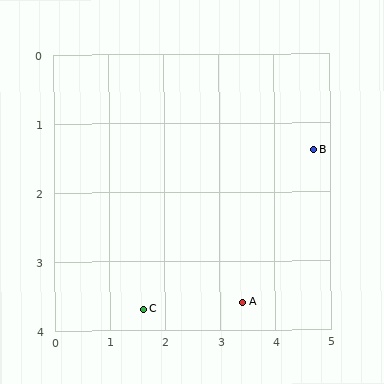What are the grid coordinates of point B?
Point B is at approximately (4.7, 1.4).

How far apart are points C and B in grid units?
Points C and B are about 3.9 grid units apart.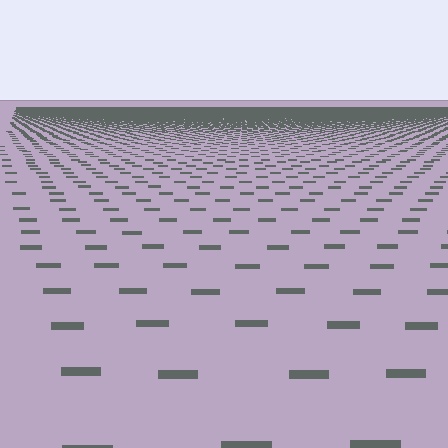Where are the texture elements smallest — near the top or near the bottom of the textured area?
Near the top.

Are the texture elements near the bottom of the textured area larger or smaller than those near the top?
Larger. Near the bottom, elements are closer to the viewer and appear at a bigger on-screen size.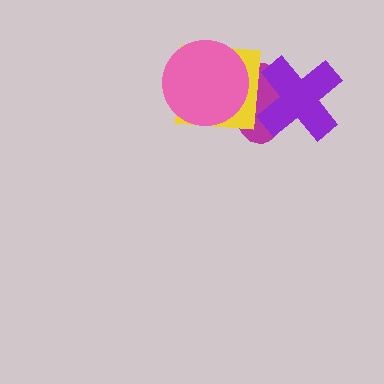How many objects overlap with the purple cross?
1 object overlaps with the purple cross.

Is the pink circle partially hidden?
No, no other shape covers it.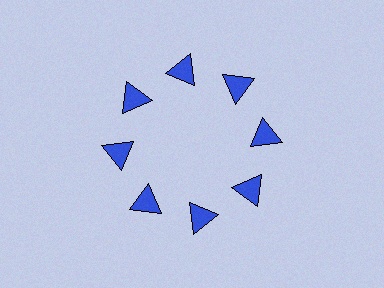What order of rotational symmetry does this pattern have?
This pattern has 8-fold rotational symmetry.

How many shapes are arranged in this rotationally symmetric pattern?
There are 8 shapes, arranged in 8 groups of 1.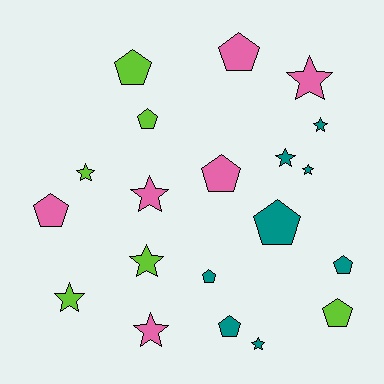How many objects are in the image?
There are 20 objects.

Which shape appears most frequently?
Star, with 10 objects.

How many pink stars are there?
There are 3 pink stars.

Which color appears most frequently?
Teal, with 8 objects.